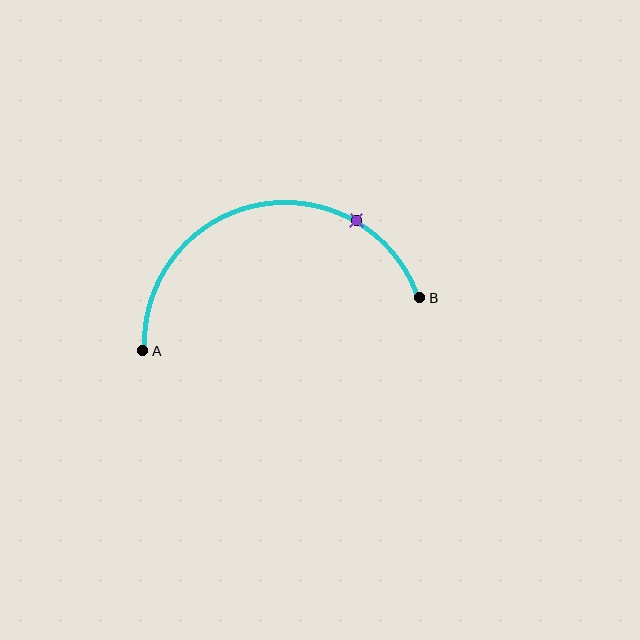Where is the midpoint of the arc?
The arc midpoint is the point on the curve farthest from the straight line joining A and B. It sits above that line.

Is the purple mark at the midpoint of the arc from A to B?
No. The purple mark lies on the arc but is closer to endpoint B. The arc midpoint would be at the point on the curve equidistant along the arc from both A and B.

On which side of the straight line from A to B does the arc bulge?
The arc bulges above the straight line connecting A and B.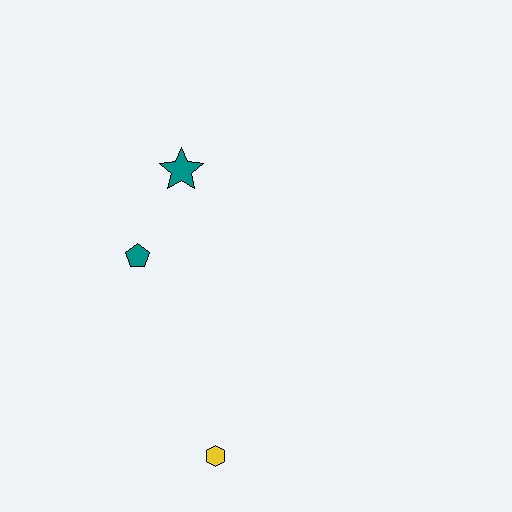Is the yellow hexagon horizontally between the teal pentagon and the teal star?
No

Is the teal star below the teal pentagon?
No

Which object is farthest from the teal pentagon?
The yellow hexagon is farthest from the teal pentagon.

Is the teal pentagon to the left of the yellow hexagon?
Yes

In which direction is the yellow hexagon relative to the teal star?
The yellow hexagon is below the teal star.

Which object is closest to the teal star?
The teal pentagon is closest to the teal star.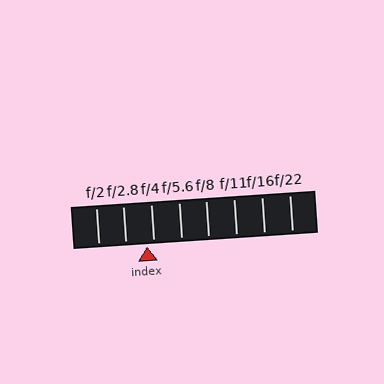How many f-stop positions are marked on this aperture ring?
There are 8 f-stop positions marked.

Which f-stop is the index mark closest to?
The index mark is closest to f/4.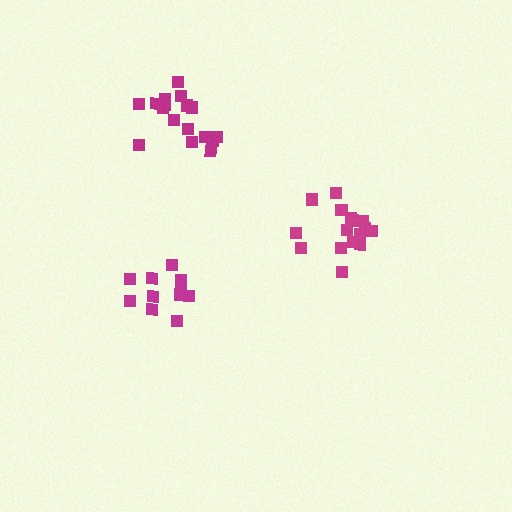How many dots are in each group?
Group 1: 12 dots, Group 2: 16 dots, Group 3: 17 dots (45 total).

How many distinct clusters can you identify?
There are 3 distinct clusters.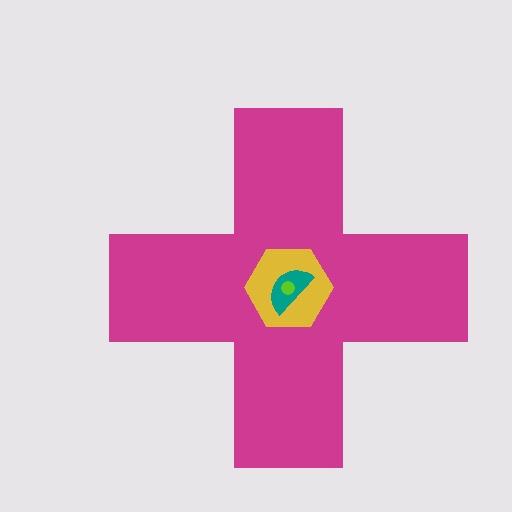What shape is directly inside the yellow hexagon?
The teal semicircle.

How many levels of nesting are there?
4.